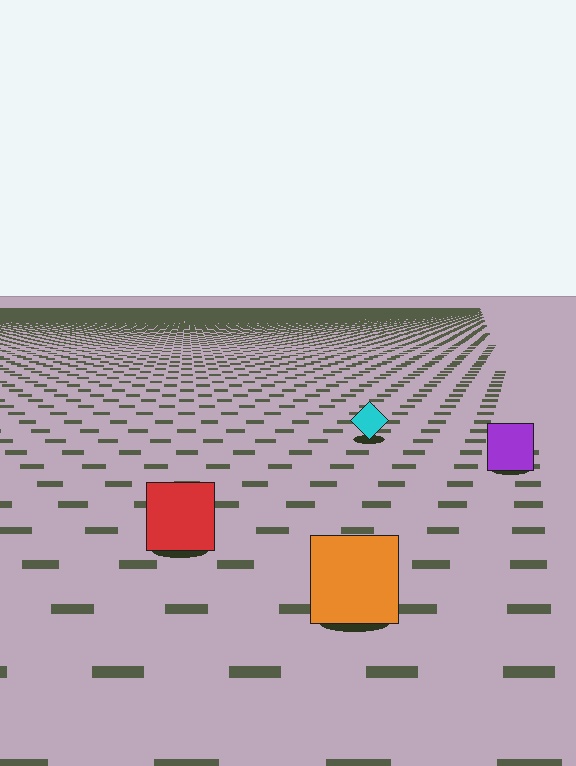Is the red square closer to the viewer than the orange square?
No. The orange square is closer — you can tell from the texture gradient: the ground texture is coarser near it.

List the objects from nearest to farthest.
From nearest to farthest: the orange square, the red square, the purple square, the cyan diamond.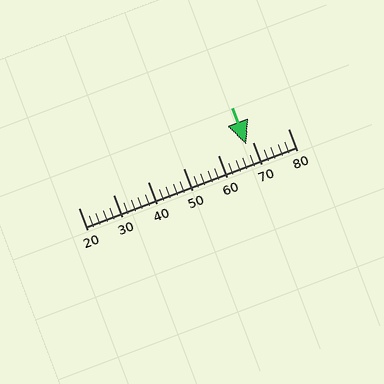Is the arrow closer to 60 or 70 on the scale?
The arrow is closer to 70.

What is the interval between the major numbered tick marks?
The major tick marks are spaced 10 units apart.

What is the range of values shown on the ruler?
The ruler shows values from 20 to 80.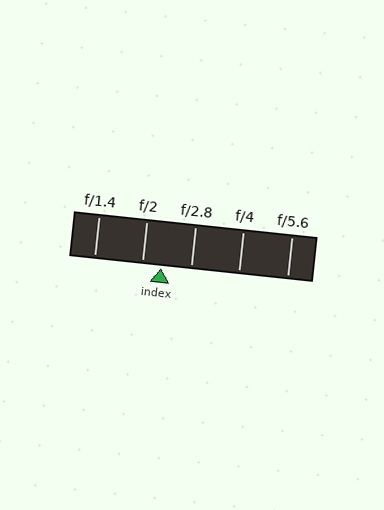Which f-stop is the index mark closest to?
The index mark is closest to f/2.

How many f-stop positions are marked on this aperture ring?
There are 5 f-stop positions marked.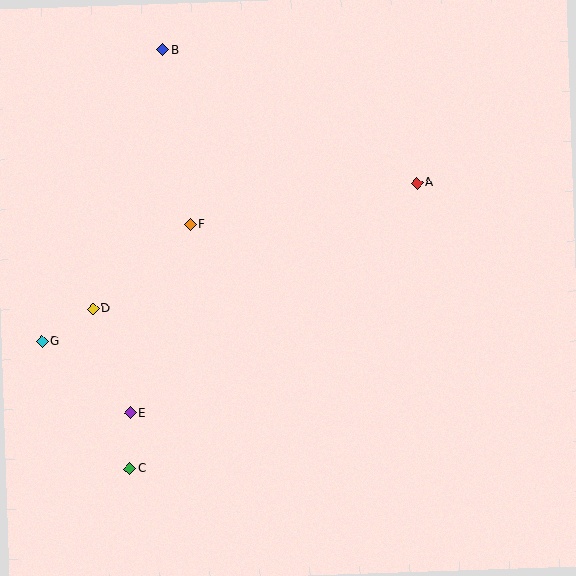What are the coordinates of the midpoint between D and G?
The midpoint between D and G is at (67, 325).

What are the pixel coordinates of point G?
Point G is at (42, 342).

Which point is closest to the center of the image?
Point F at (190, 224) is closest to the center.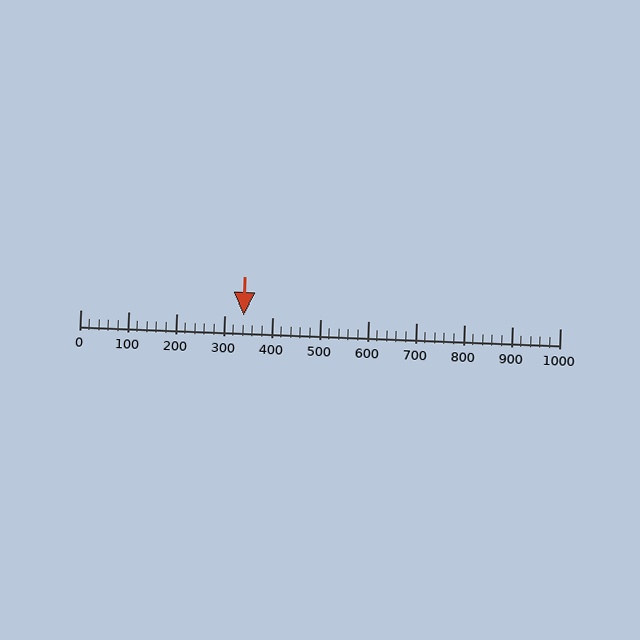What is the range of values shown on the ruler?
The ruler shows values from 0 to 1000.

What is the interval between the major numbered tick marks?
The major tick marks are spaced 100 units apart.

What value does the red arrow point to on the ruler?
The red arrow points to approximately 340.